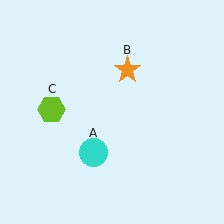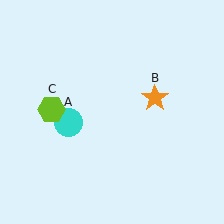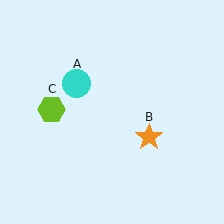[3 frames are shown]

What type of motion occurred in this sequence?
The cyan circle (object A), orange star (object B) rotated clockwise around the center of the scene.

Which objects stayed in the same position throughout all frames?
Lime hexagon (object C) remained stationary.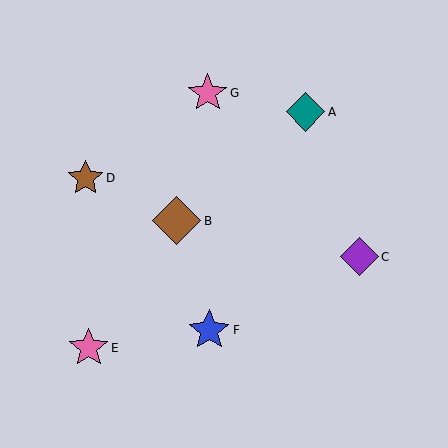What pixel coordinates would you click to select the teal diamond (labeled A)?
Click at (305, 112) to select the teal diamond A.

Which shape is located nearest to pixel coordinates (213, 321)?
The blue star (labeled F) at (209, 330) is nearest to that location.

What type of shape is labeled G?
Shape G is a pink star.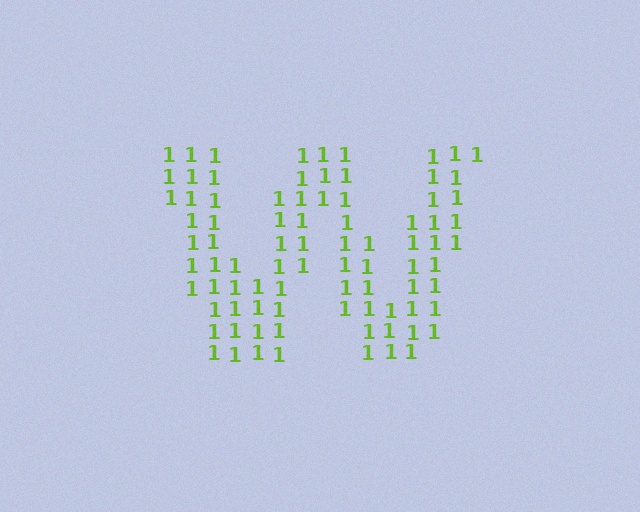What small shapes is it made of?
It is made of small digit 1's.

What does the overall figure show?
The overall figure shows the letter W.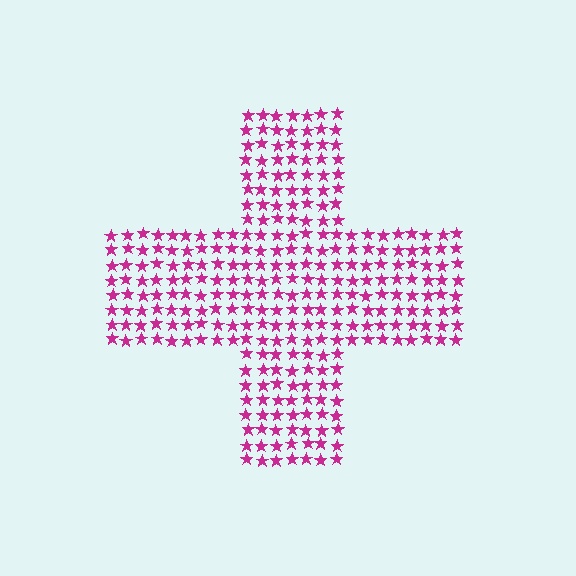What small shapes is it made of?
It is made of small stars.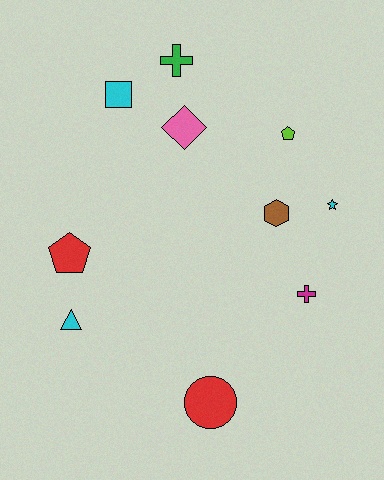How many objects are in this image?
There are 10 objects.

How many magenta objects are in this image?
There is 1 magenta object.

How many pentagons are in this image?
There are 2 pentagons.